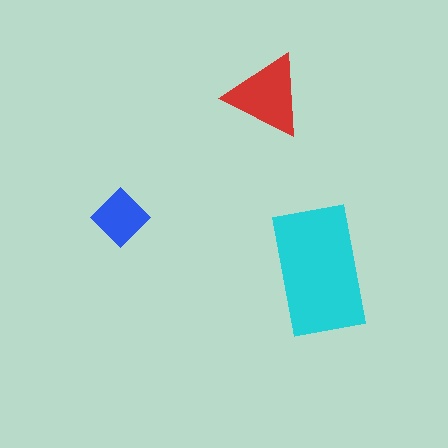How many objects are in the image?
There are 3 objects in the image.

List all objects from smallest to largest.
The blue diamond, the red triangle, the cyan rectangle.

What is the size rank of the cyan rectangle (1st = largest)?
1st.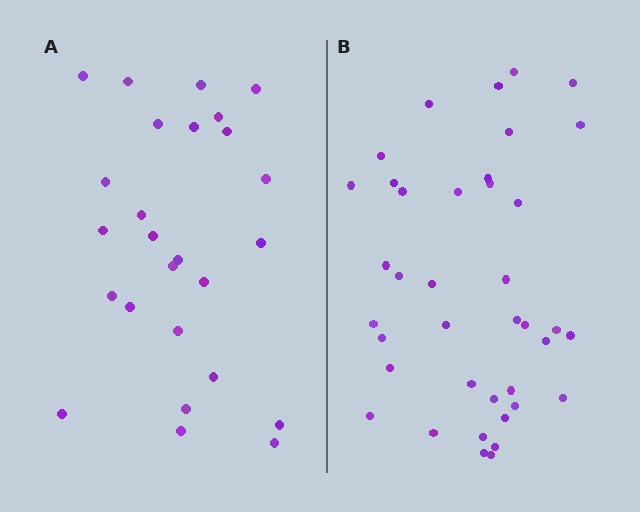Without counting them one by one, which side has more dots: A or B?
Region B (the right region) has more dots.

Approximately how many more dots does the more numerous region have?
Region B has approximately 15 more dots than region A.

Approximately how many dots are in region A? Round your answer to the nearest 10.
About 30 dots. (The exact count is 26, which rounds to 30.)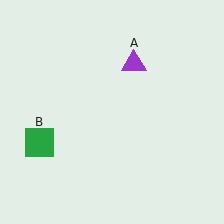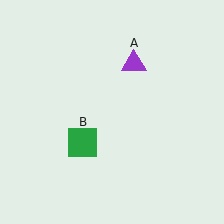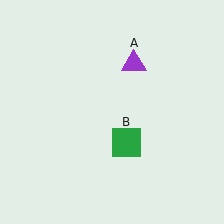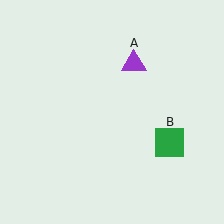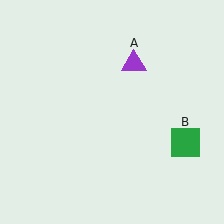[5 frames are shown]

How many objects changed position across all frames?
1 object changed position: green square (object B).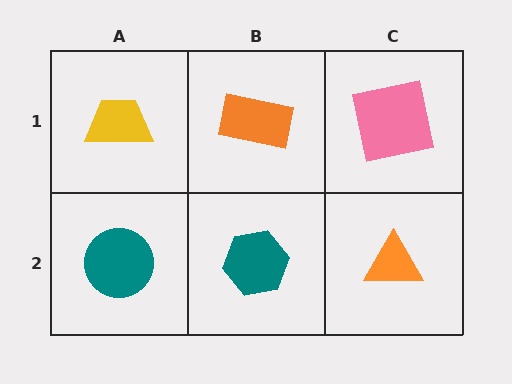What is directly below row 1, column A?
A teal circle.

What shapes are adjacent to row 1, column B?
A teal hexagon (row 2, column B), a yellow trapezoid (row 1, column A), a pink square (row 1, column C).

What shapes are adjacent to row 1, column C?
An orange triangle (row 2, column C), an orange rectangle (row 1, column B).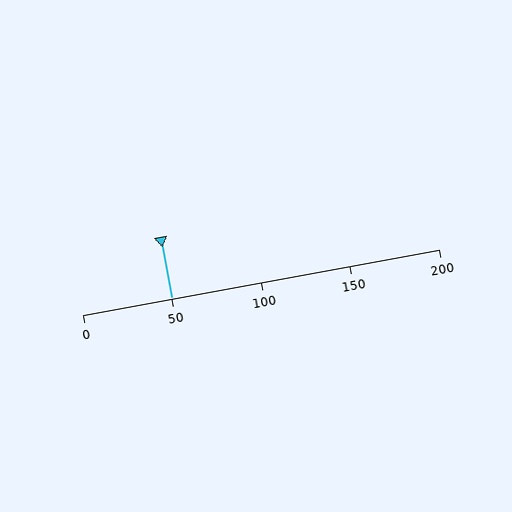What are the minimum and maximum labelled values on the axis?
The axis runs from 0 to 200.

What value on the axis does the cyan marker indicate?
The marker indicates approximately 50.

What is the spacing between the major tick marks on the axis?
The major ticks are spaced 50 apart.